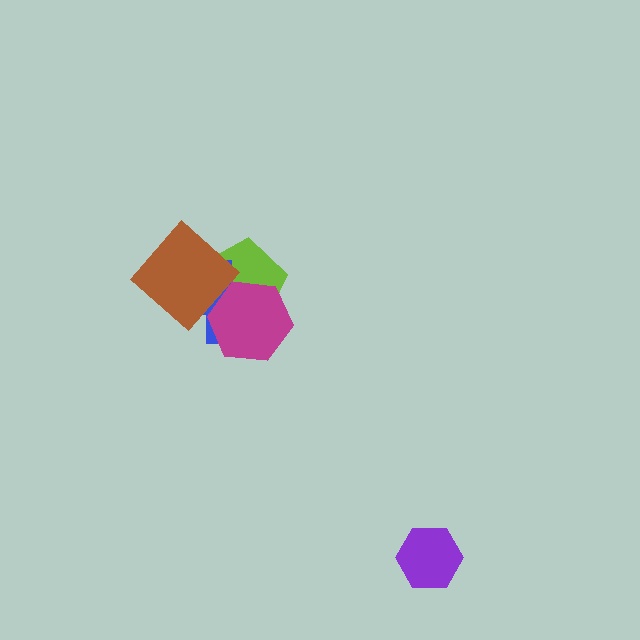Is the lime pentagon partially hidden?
Yes, it is partially covered by another shape.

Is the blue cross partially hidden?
Yes, it is partially covered by another shape.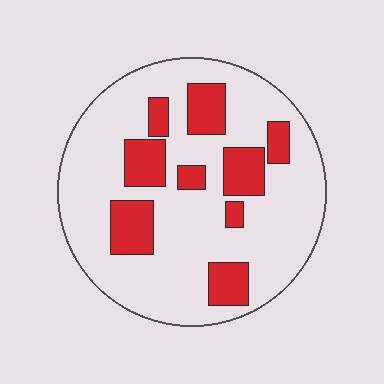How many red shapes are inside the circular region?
9.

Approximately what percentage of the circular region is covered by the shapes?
Approximately 25%.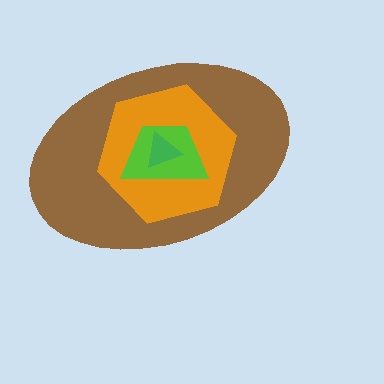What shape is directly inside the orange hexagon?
The lime trapezoid.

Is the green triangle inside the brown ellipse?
Yes.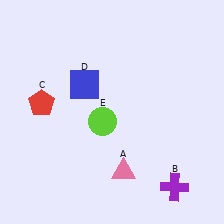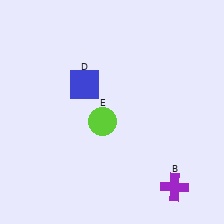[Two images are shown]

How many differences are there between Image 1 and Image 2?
There are 2 differences between the two images.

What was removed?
The pink triangle (A), the red pentagon (C) were removed in Image 2.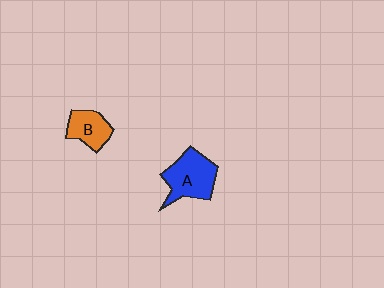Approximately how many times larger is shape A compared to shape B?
Approximately 1.6 times.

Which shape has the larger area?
Shape A (blue).